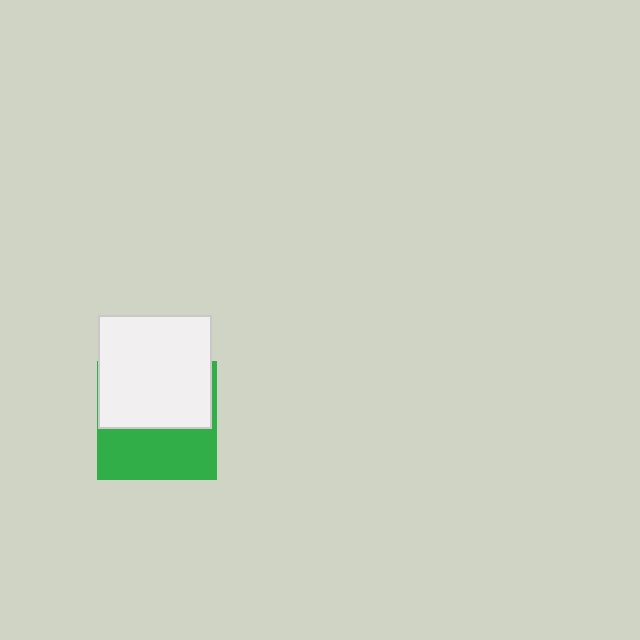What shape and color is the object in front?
The object in front is a white square.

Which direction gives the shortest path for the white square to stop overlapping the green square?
Moving up gives the shortest separation.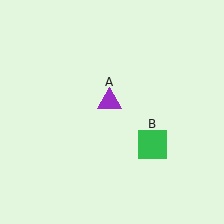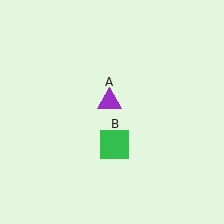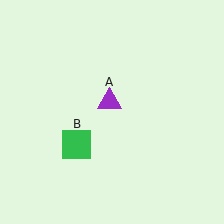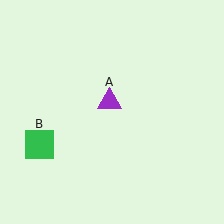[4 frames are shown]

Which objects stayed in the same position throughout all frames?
Purple triangle (object A) remained stationary.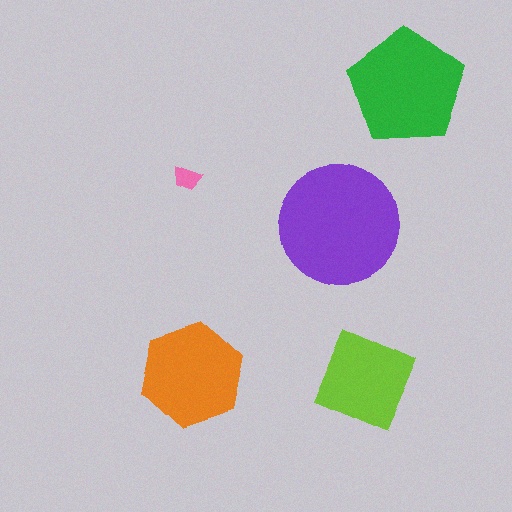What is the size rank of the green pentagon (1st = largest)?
2nd.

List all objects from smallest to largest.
The pink trapezoid, the lime diamond, the orange hexagon, the green pentagon, the purple circle.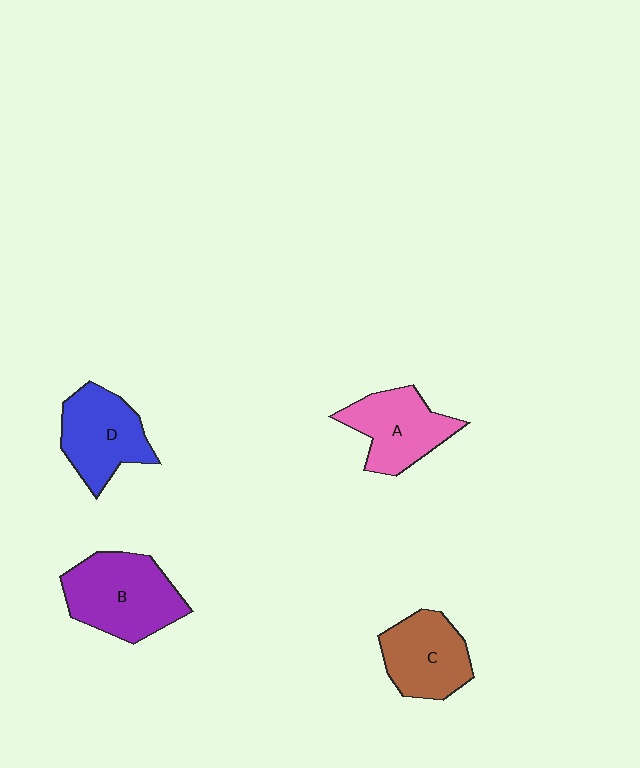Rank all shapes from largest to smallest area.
From largest to smallest: B (purple), D (blue), A (pink), C (brown).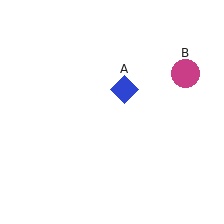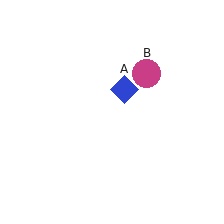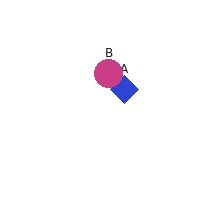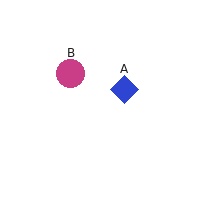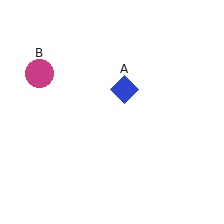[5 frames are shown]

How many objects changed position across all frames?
1 object changed position: magenta circle (object B).